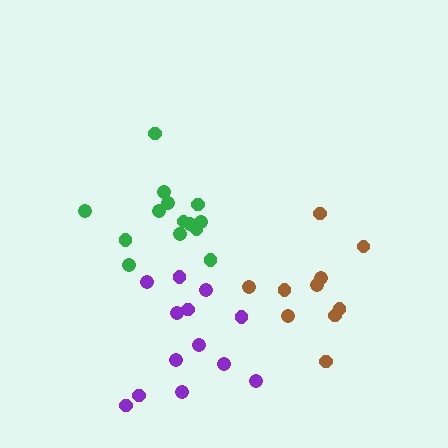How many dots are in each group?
Group 1: 13 dots, Group 2: 14 dots, Group 3: 10 dots (37 total).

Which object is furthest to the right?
The brown cluster is rightmost.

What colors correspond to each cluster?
The clusters are colored: purple, green, brown.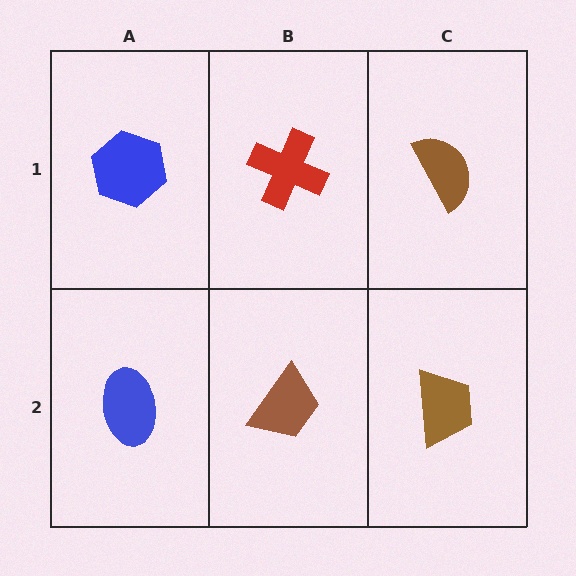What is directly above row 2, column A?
A blue hexagon.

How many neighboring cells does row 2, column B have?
3.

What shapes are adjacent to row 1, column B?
A brown trapezoid (row 2, column B), a blue hexagon (row 1, column A), a brown semicircle (row 1, column C).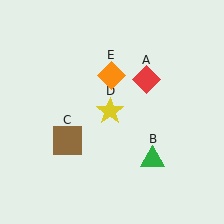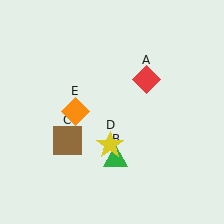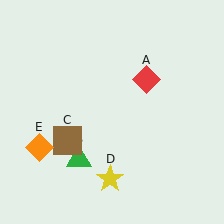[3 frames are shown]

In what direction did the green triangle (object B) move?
The green triangle (object B) moved left.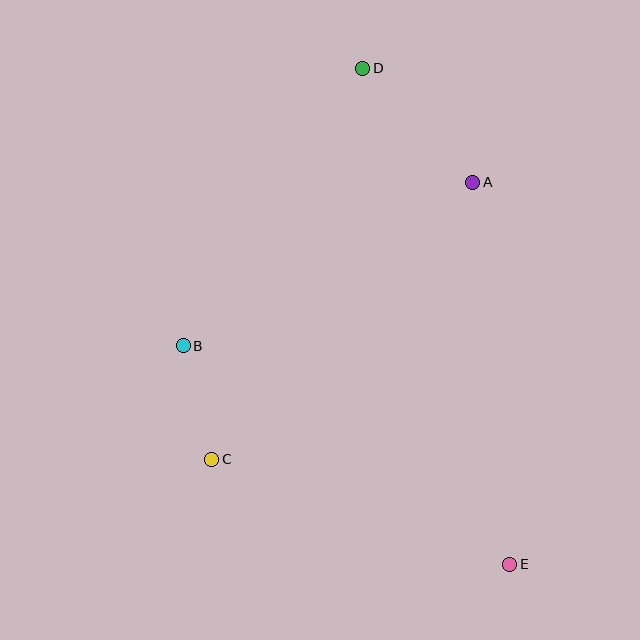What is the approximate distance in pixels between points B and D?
The distance between B and D is approximately 330 pixels.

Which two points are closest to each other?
Points B and C are closest to each other.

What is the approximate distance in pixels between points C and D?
The distance between C and D is approximately 419 pixels.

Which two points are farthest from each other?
Points D and E are farthest from each other.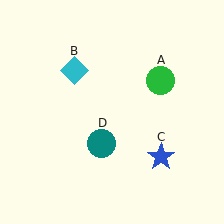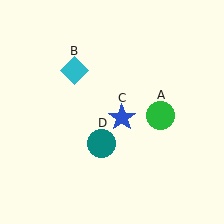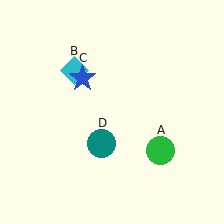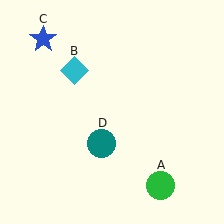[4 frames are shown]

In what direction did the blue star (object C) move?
The blue star (object C) moved up and to the left.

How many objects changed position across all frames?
2 objects changed position: green circle (object A), blue star (object C).